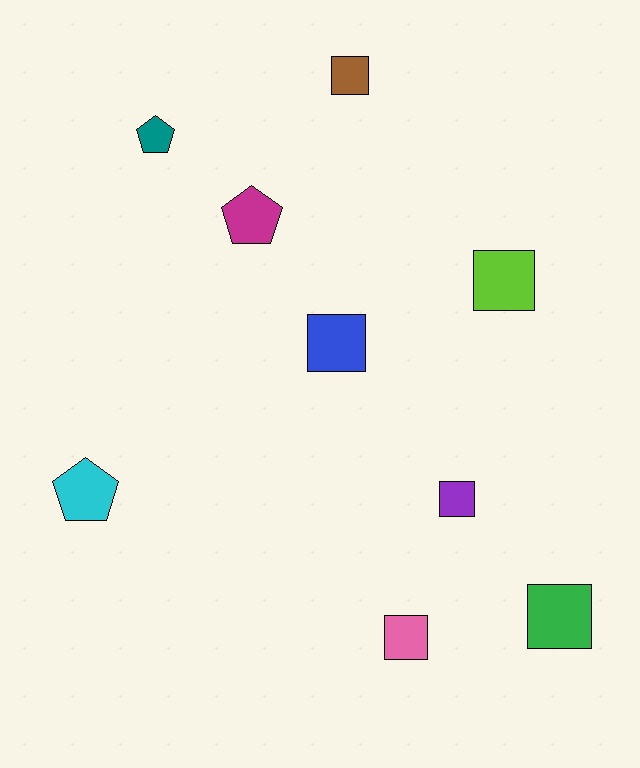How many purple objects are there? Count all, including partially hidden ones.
There is 1 purple object.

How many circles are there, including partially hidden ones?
There are no circles.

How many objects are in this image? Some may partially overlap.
There are 9 objects.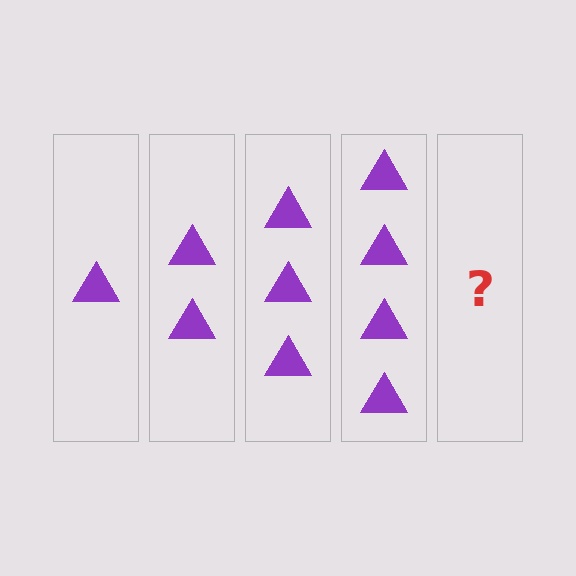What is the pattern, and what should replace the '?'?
The pattern is that each step adds one more triangle. The '?' should be 5 triangles.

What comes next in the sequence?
The next element should be 5 triangles.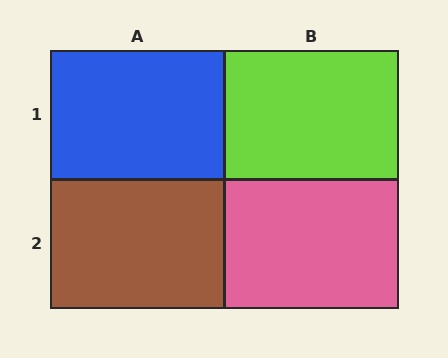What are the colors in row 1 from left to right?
Blue, lime.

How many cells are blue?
1 cell is blue.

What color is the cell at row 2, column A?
Brown.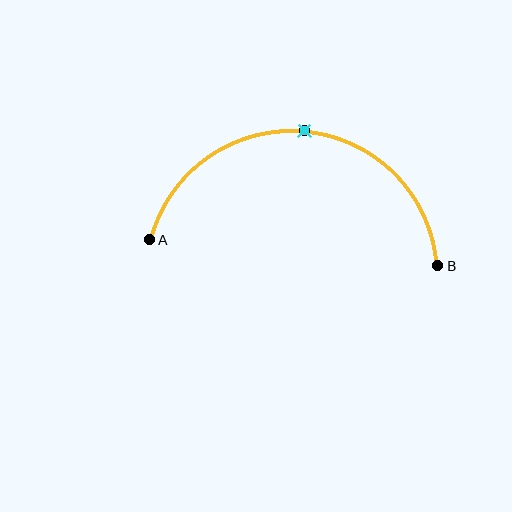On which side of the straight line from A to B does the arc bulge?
The arc bulges above the straight line connecting A and B.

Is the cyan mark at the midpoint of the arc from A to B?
Yes. The cyan mark lies on the arc at equal arc-length from both A and B — it is the arc midpoint.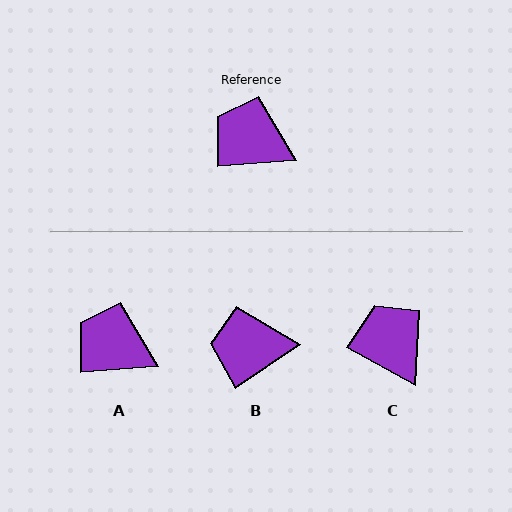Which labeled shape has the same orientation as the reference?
A.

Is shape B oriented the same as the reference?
No, it is off by about 29 degrees.